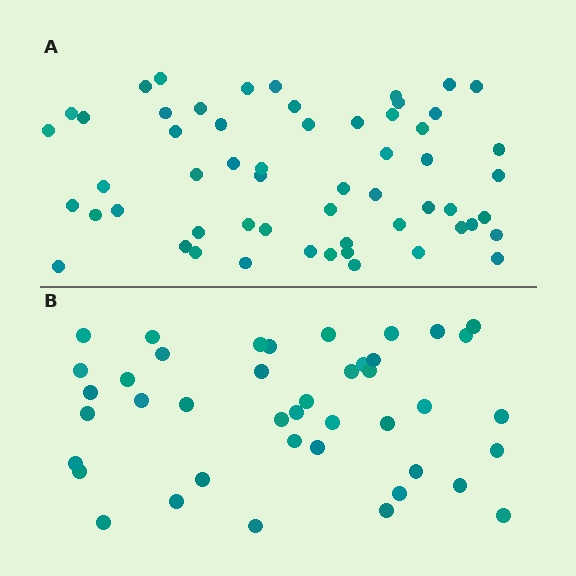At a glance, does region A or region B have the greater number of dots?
Region A (the top region) has more dots.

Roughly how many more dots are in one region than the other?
Region A has approximately 15 more dots than region B.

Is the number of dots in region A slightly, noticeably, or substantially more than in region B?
Region A has noticeably more, but not dramatically so. The ratio is roughly 1.4 to 1.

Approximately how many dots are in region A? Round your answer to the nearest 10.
About 60 dots. (The exact count is 57, which rounds to 60.)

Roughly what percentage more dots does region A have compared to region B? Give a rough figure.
About 35% more.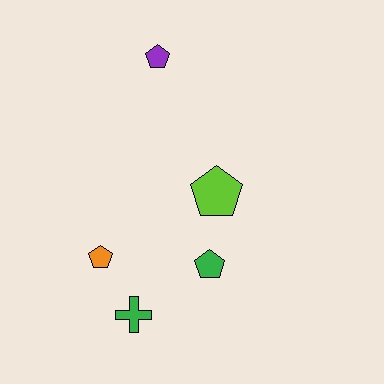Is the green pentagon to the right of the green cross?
Yes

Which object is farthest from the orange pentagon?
The purple pentagon is farthest from the orange pentagon.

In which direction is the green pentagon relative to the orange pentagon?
The green pentagon is to the right of the orange pentagon.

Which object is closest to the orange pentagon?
The green cross is closest to the orange pentagon.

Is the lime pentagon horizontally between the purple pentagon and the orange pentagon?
No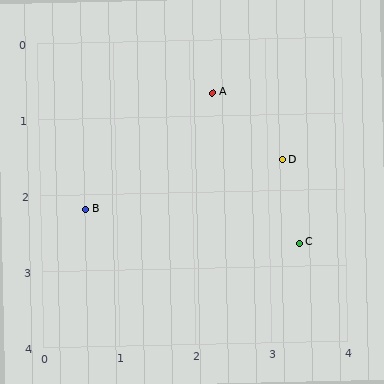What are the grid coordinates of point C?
Point C is at approximately (3.4, 2.7).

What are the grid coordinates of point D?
Point D is at approximately (3.2, 1.6).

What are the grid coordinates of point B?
Point B is at approximately (0.6, 2.2).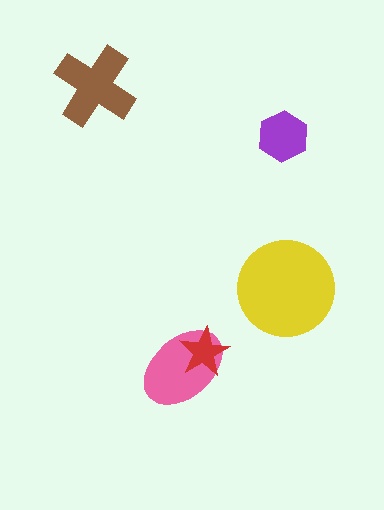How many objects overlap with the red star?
1 object overlaps with the red star.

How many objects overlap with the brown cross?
0 objects overlap with the brown cross.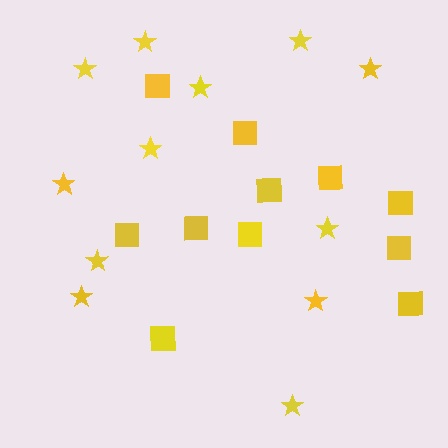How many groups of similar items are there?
There are 2 groups: one group of stars (12) and one group of squares (11).